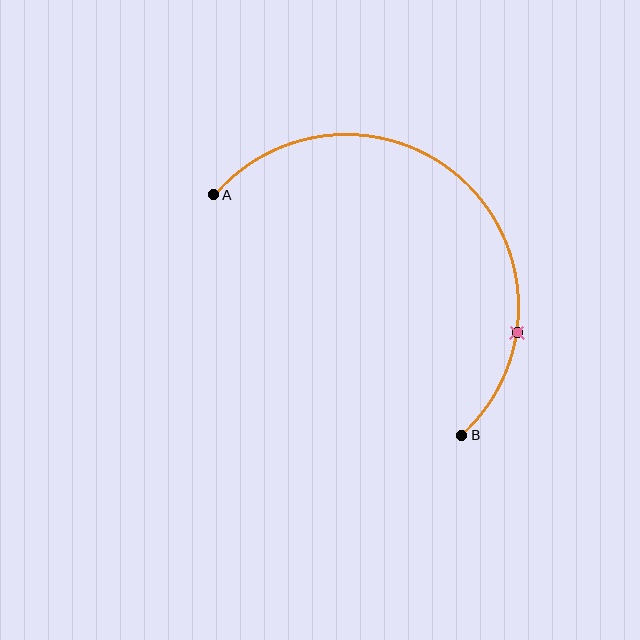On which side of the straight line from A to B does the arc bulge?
The arc bulges above and to the right of the straight line connecting A and B.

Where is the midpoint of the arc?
The arc midpoint is the point on the curve farthest from the straight line joining A and B. It sits above and to the right of that line.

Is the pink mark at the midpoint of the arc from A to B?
No. The pink mark lies on the arc but is closer to endpoint B. The arc midpoint would be at the point on the curve equidistant along the arc from both A and B.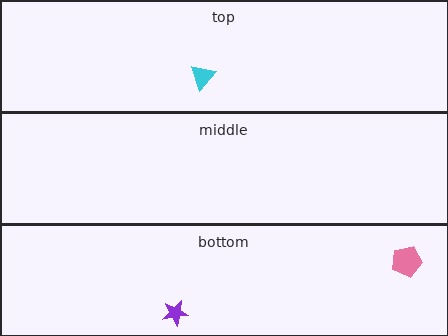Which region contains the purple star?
The bottom region.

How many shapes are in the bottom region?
2.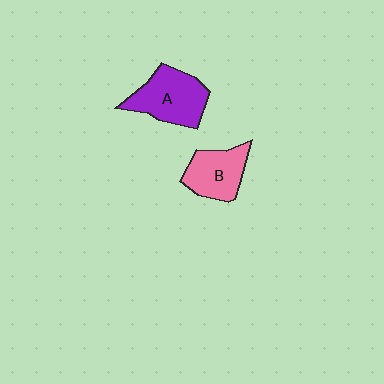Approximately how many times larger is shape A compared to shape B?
Approximately 1.3 times.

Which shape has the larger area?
Shape A (purple).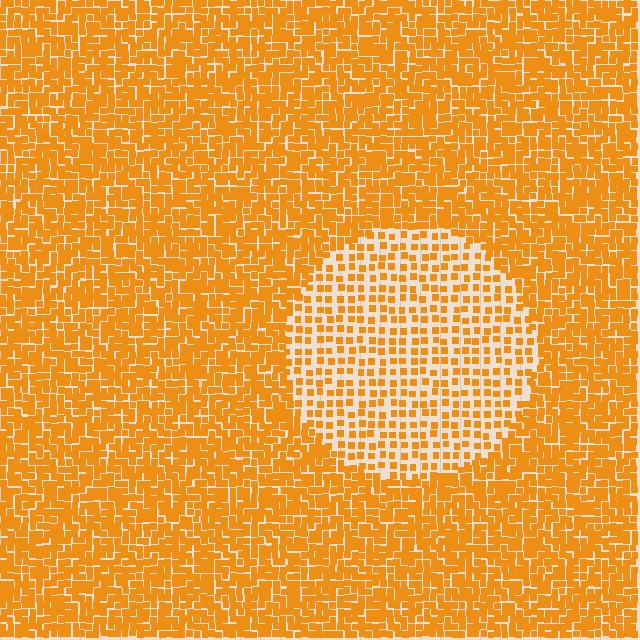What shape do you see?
I see a circle.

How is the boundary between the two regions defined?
The boundary is defined by a change in element density (approximately 2.1x ratio). All elements are the same color, size, and shape.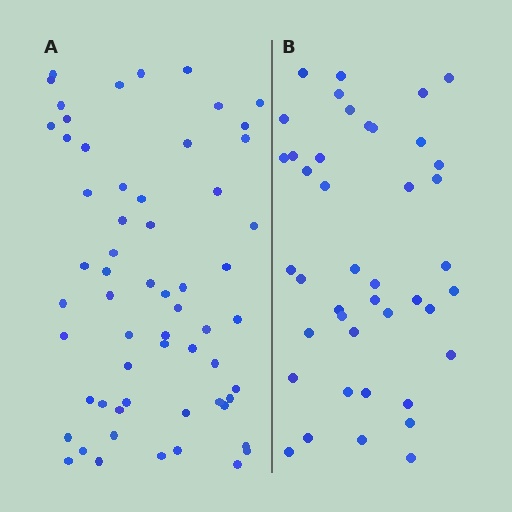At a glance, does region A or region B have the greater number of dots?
Region A (the left region) has more dots.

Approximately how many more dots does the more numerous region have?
Region A has approximately 20 more dots than region B.